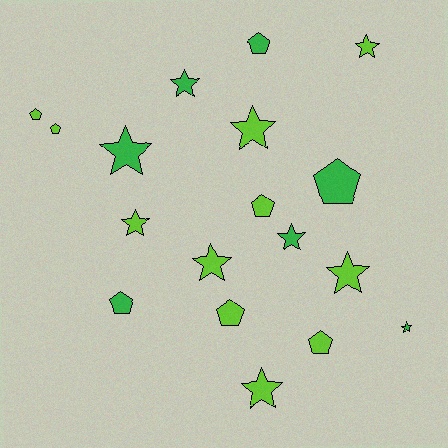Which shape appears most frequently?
Star, with 10 objects.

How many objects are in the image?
There are 18 objects.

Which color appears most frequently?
Lime, with 11 objects.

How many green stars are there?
There are 4 green stars.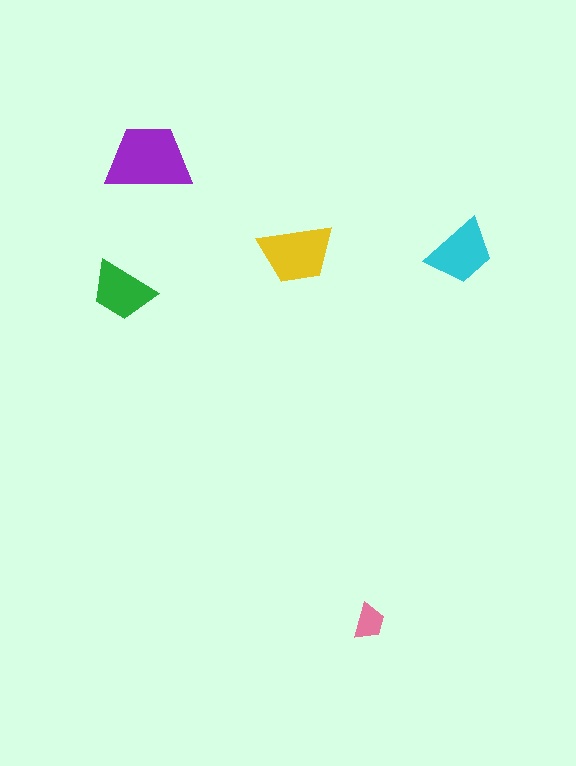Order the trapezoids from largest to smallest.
the purple one, the yellow one, the cyan one, the green one, the pink one.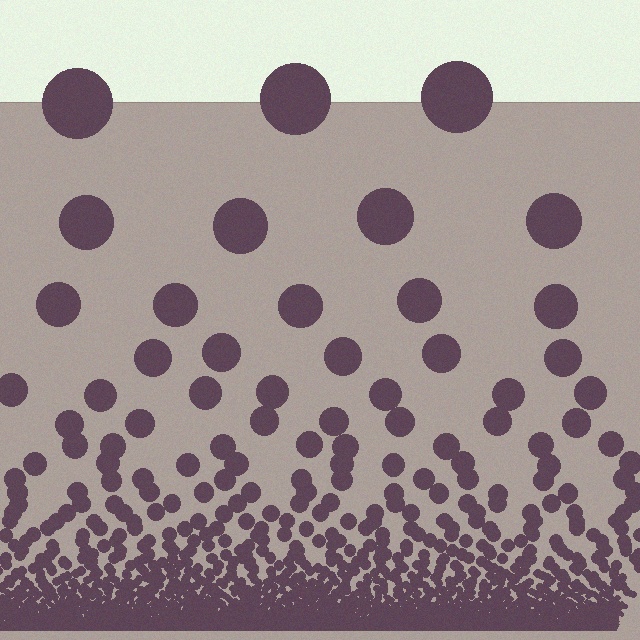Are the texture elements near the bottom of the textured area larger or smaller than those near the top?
Smaller. The gradient is inverted — elements near the bottom are smaller and denser.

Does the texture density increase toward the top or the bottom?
Density increases toward the bottom.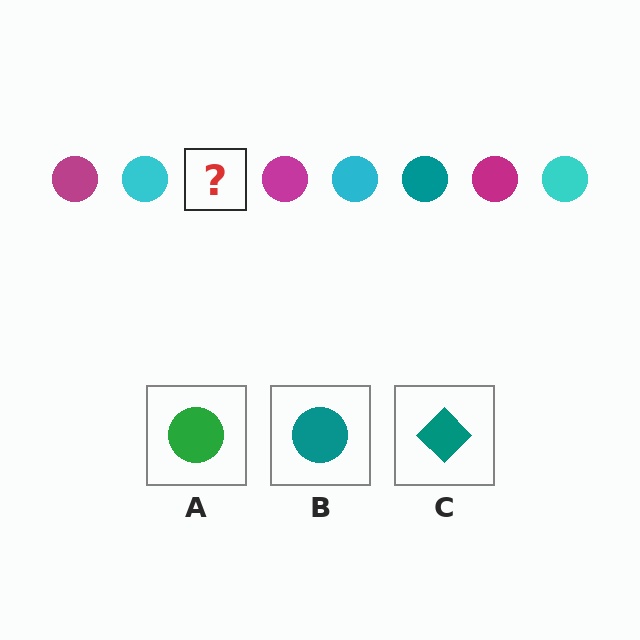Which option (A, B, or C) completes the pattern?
B.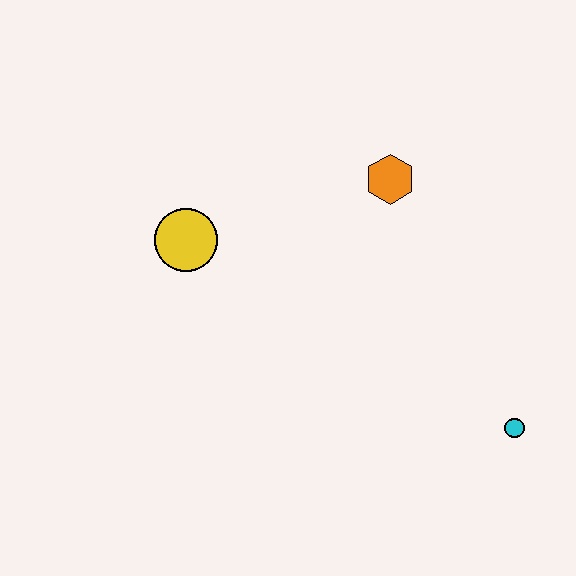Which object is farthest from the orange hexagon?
The cyan circle is farthest from the orange hexagon.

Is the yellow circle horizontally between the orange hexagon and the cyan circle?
No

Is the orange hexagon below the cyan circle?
No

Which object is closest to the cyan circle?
The orange hexagon is closest to the cyan circle.